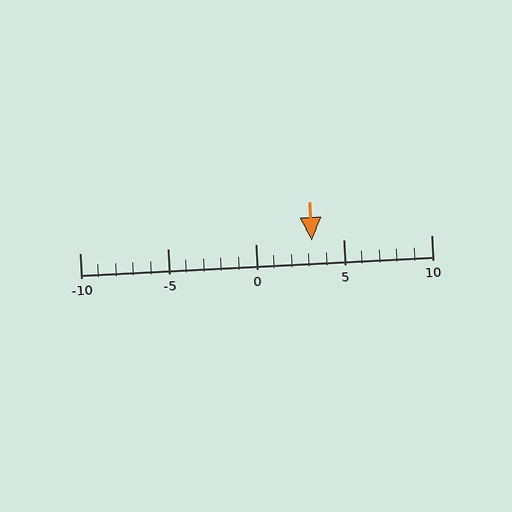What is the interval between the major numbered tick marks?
The major tick marks are spaced 5 units apart.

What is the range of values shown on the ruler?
The ruler shows values from -10 to 10.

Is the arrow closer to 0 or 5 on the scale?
The arrow is closer to 5.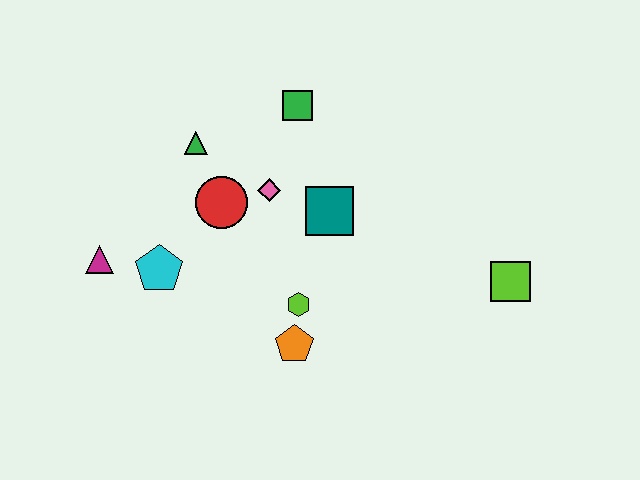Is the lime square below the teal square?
Yes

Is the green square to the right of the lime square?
No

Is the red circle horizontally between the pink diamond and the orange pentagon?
No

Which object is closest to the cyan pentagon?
The magenta triangle is closest to the cyan pentagon.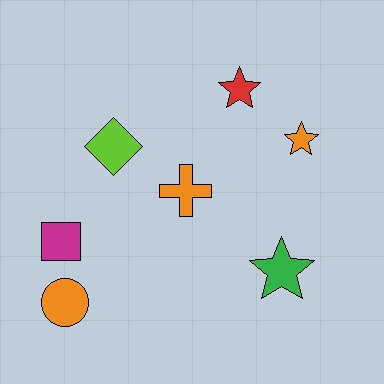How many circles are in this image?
There is 1 circle.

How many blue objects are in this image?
There are no blue objects.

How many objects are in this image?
There are 7 objects.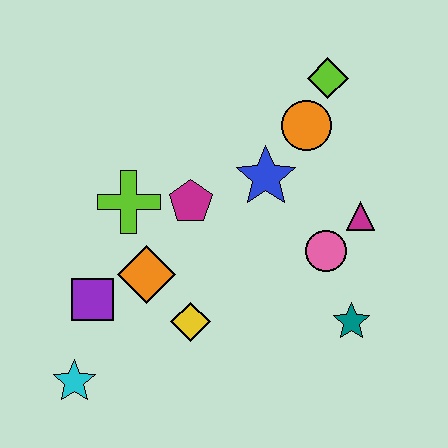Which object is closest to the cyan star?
The purple square is closest to the cyan star.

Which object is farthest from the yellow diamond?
The lime diamond is farthest from the yellow diamond.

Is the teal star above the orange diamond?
No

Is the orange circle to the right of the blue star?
Yes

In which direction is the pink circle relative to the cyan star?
The pink circle is to the right of the cyan star.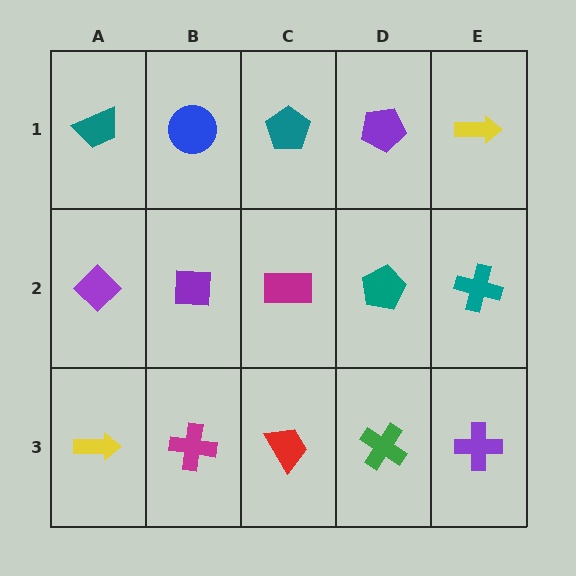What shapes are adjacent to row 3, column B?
A purple square (row 2, column B), a yellow arrow (row 3, column A), a red trapezoid (row 3, column C).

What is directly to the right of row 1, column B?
A teal pentagon.